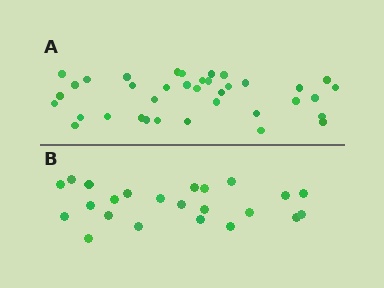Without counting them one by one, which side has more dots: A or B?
Region A (the top region) has more dots.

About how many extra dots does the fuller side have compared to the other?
Region A has approximately 15 more dots than region B.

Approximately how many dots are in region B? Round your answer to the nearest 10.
About 20 dots. (The exact count is 23, which rounds to 20.)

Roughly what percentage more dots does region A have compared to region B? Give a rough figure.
About 60% more.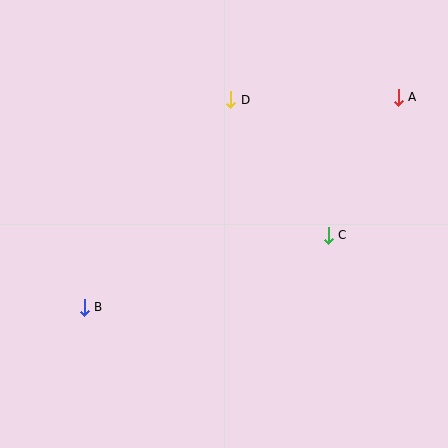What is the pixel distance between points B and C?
The distance between B and C is 254 pixels.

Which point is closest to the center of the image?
Point C at (328, 235) is closest to the center.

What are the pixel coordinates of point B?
Point B is at (84, 307).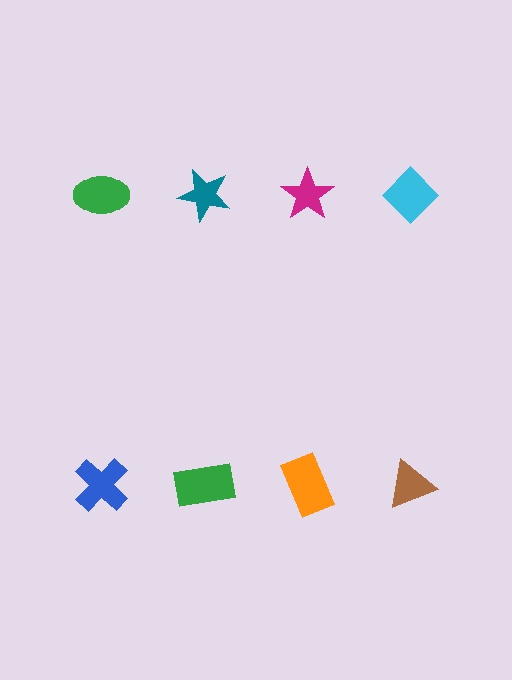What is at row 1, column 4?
A cyan diamond.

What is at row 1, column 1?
A green ellipse.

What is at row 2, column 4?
A brown triangle.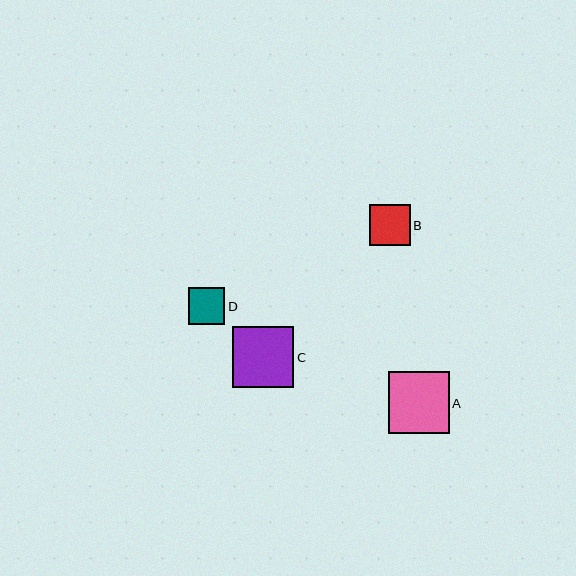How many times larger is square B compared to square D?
Square B is approximately 1.1 times the size of square D.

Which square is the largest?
Square A is the largest with a size of approximately 61 pixels.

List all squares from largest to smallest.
From largest to smallest: A, C, B, D.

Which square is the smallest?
Square D is the smallest with a size of approximately 37 pixels.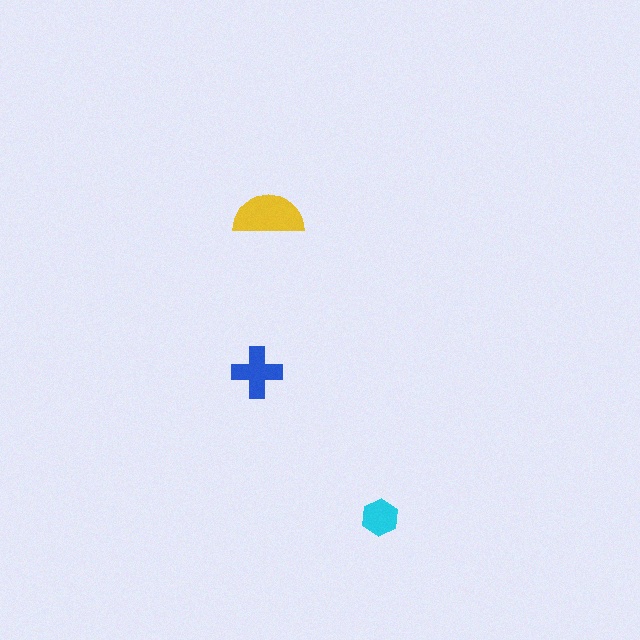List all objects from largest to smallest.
The yellow semicircle, the blue cross, the cyan hexagon.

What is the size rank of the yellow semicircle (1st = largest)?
1st.